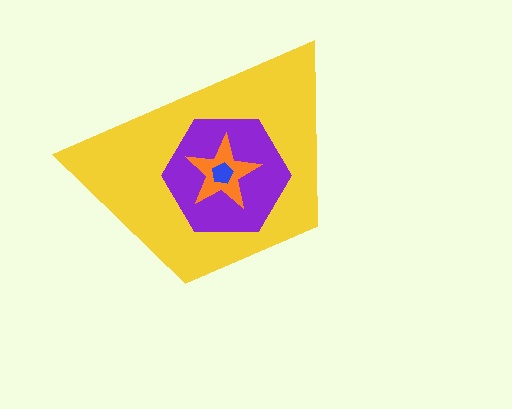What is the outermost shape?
The yellow trapezoid.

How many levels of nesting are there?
4.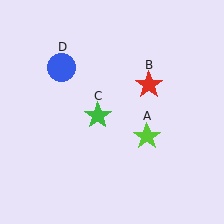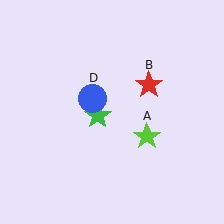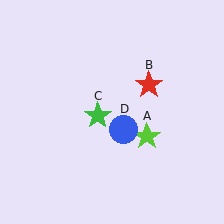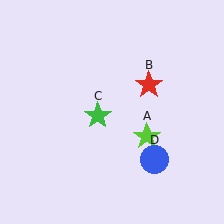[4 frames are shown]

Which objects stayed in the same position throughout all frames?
Lime star (object A) and red star (object B) and green star (object C) remained stationary.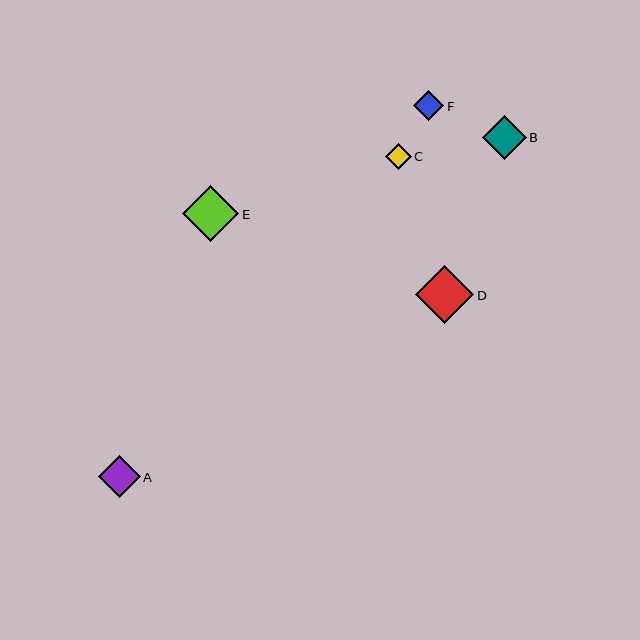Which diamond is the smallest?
Diamond C is the smallest with a size of approximately 25 pixels.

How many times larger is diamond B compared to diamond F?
Diamond B is approximately 1.5 times the size of diamond F.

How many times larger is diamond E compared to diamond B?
Diamond E is approximately 1.3 times the size of diamond B.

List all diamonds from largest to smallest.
From largest to smallest: D, E, B, A, F, C.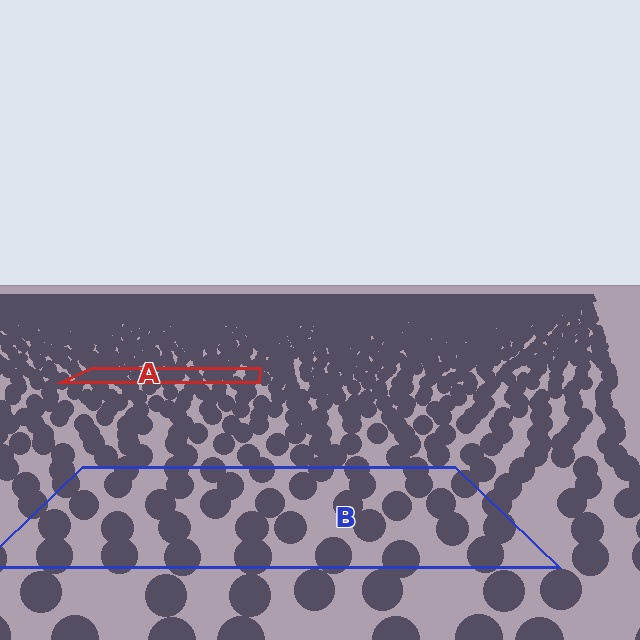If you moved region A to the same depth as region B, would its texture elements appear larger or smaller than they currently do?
They would appear larger. At a closer depth, the same texture elements are projected at a bigger on-screen size.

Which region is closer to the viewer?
Region B is closer. The texture elements there are larger and more spread out.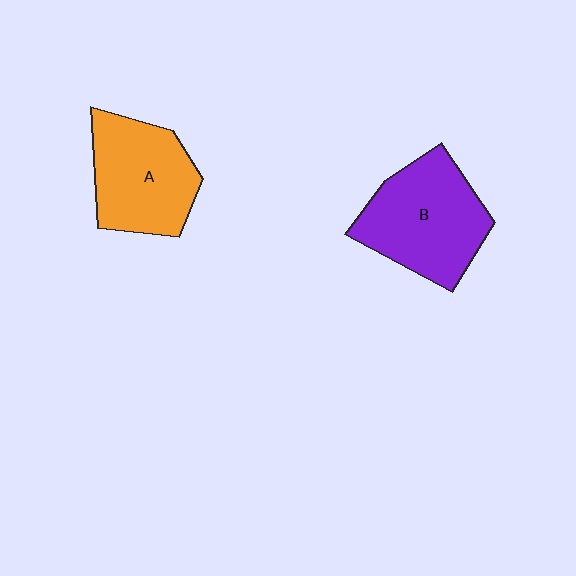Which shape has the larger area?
Shape B (purple).